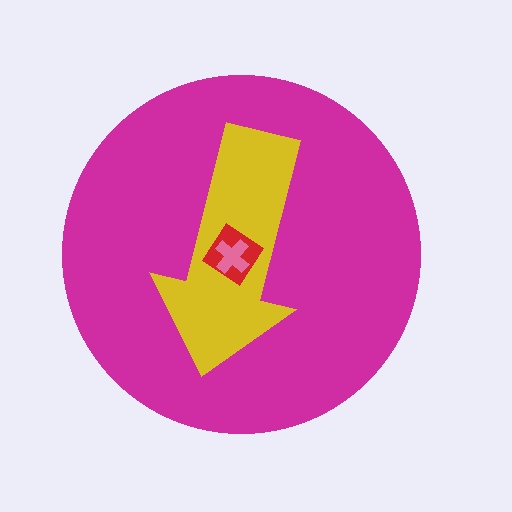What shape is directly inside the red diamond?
The pink cross.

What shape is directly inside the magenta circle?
The yellow arrow.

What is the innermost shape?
The pink cross.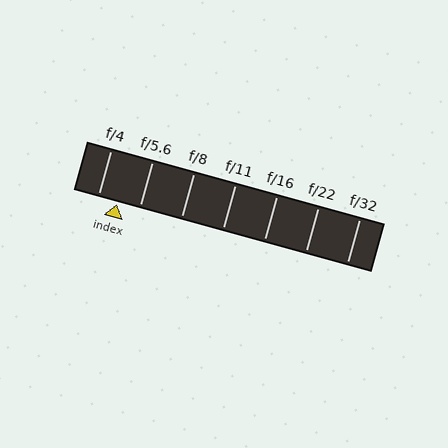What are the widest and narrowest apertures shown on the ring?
The widest aperture shown is f/4 and the narrowest is f/32.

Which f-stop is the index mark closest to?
The index mark is closest to f/4.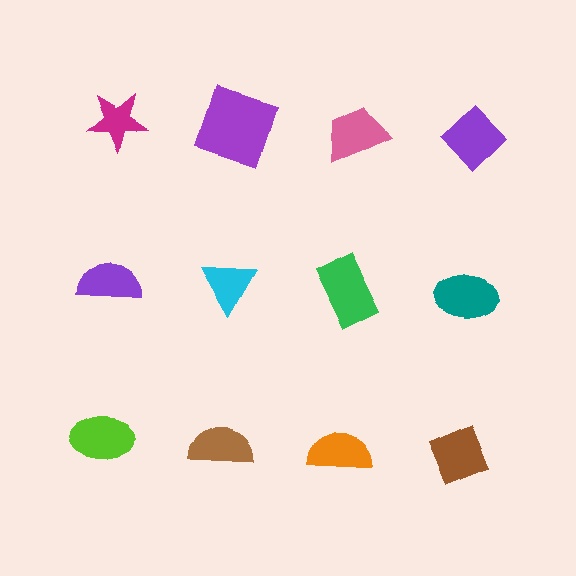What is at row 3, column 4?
A brown diamond.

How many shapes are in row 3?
4 shapes.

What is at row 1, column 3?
A pink trapezoid.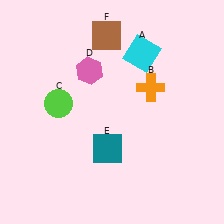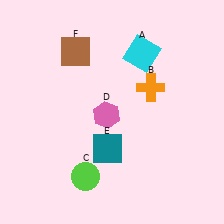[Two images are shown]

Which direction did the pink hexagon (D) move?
The pink hexagon (D) moved down.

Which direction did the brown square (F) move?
The brown square (F) moved left.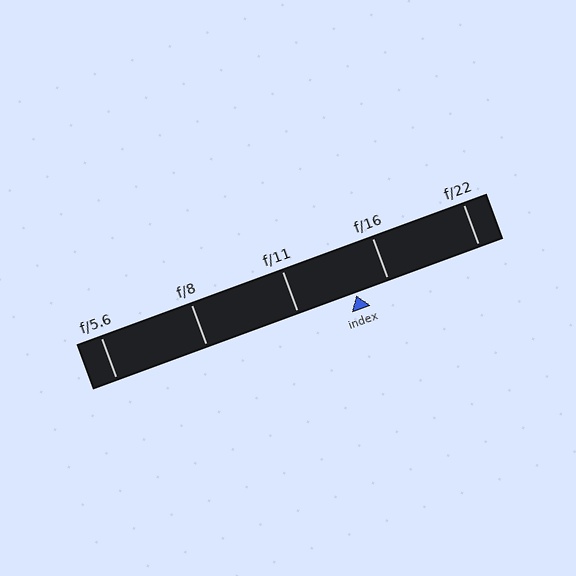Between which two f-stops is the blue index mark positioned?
The index mark is between f/11 and f/16.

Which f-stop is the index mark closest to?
The index mark is closest to f/16.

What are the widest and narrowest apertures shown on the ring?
The widest aperture shown is f/5.6 and the narrowest is f/22.